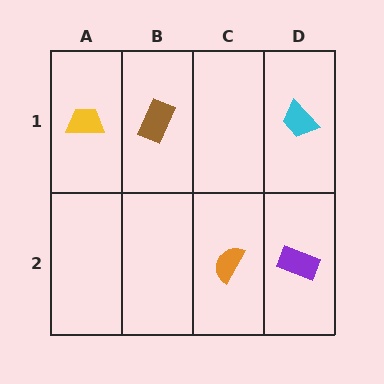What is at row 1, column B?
A brown rectangle.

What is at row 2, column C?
An orange semicircle.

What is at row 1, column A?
A yellow trapezoid.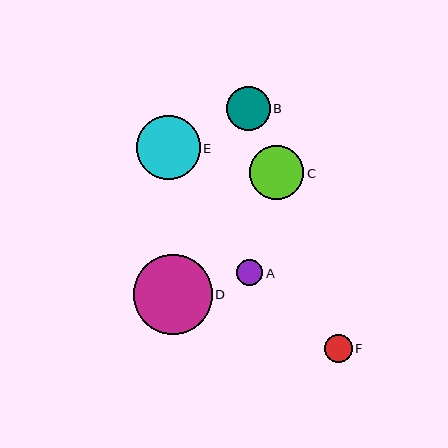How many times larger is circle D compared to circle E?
Circle D is approximately 1.3 times the size of circle E.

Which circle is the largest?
Circle D is the largest with a size of approximately 79 pixels.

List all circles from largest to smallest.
From largest to smallest: D, E, C, B, F, A.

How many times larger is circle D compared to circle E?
Circle D is approximately 1.3 times the size of circle E.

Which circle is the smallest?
Circle A is the smallest with a size of approximately 26 pixels.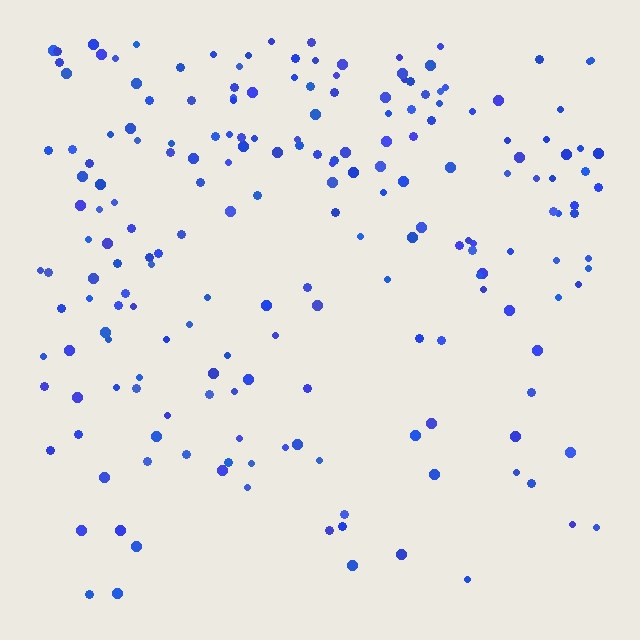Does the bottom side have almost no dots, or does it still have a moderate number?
Still a moderate number, just noticeably fewer than the top.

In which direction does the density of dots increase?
From bottom to top, with the top side densest.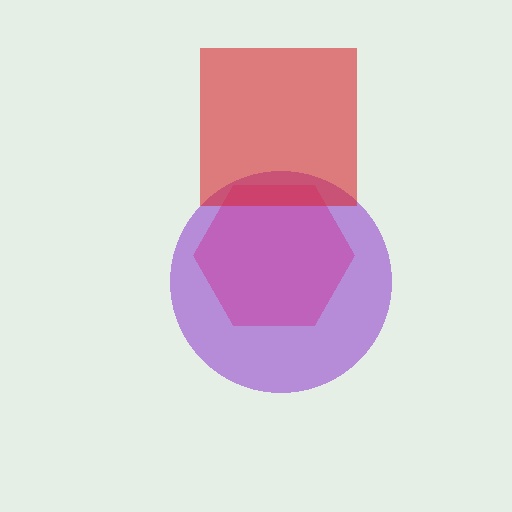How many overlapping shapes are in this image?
There are 3 overlapping shapes in the image.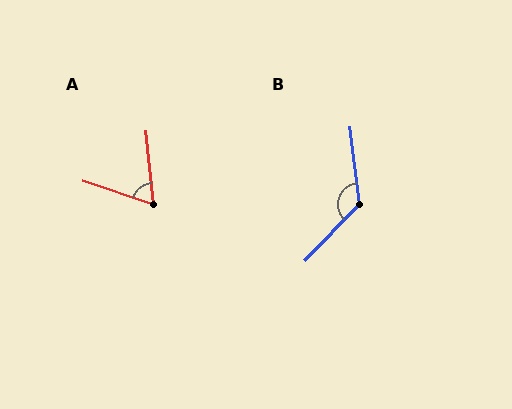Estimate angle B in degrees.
Approximately 128 degrees.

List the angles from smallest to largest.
A (65°), B (128°).